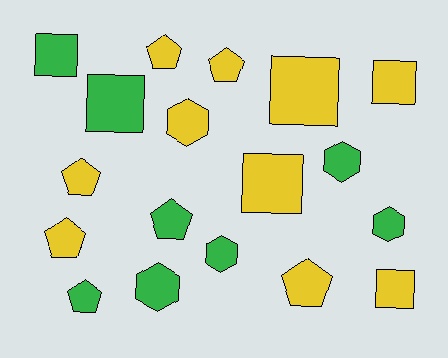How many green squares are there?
There are 2 green squares.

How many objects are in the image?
There are 18 objects.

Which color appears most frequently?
Yellow, with 10 objects.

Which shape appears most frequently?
Pentagon, with 7 objects.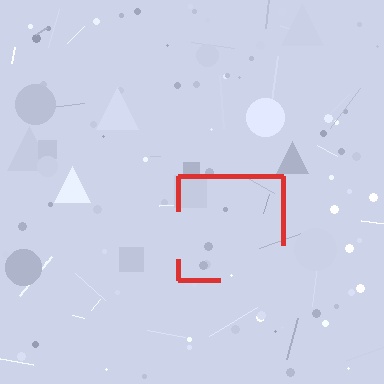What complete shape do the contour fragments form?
The contour fragments form a square.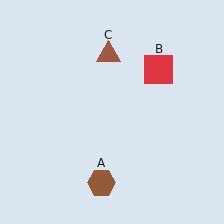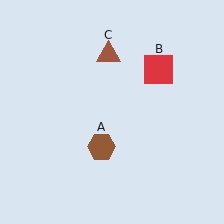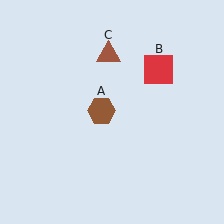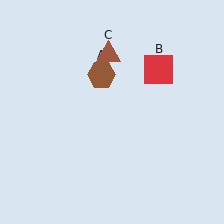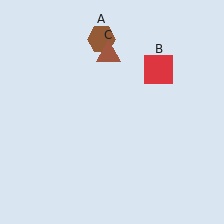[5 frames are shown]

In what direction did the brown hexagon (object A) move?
The brown hexagon (object A) moved up.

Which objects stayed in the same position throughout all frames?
Red square (object B) and brown triangle (object C) remained stationary.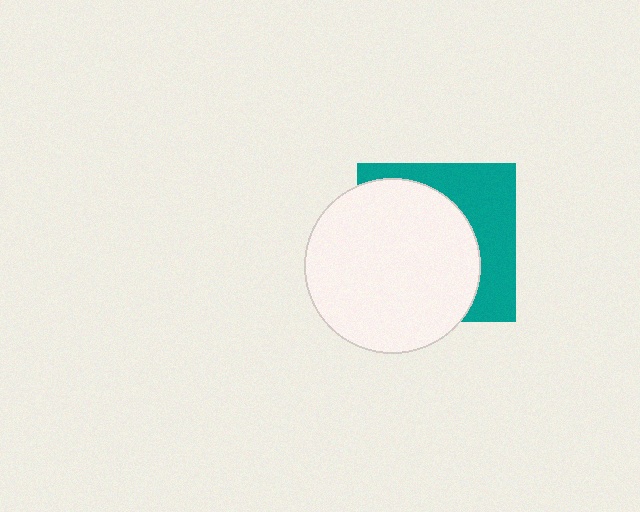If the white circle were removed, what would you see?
You would see the complete teal square.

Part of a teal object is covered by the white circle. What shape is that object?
It is a square.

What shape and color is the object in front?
The object in front is a white circle.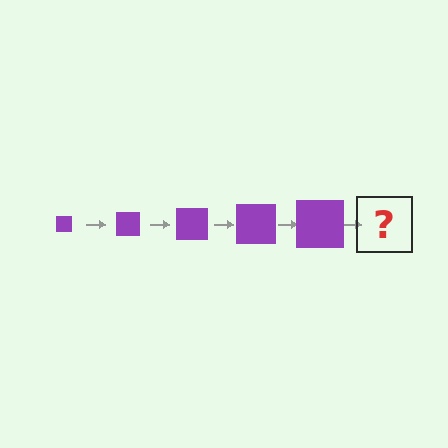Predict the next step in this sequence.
The next step is a purple square, larger than the previous one.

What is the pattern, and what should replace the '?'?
The pattern is that the square gets progressively larger each step. The '?' should be a purple square, larger than the previous one.